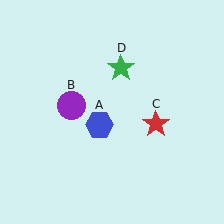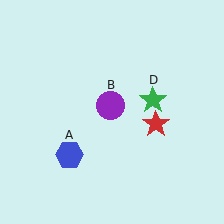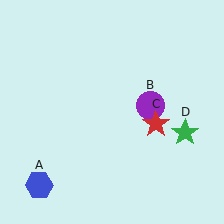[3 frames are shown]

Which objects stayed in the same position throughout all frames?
Red star (object C) remained stationary.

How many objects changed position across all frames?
3 objects changed position: blue hexagon (object A), purple circle (object B), green star (object D).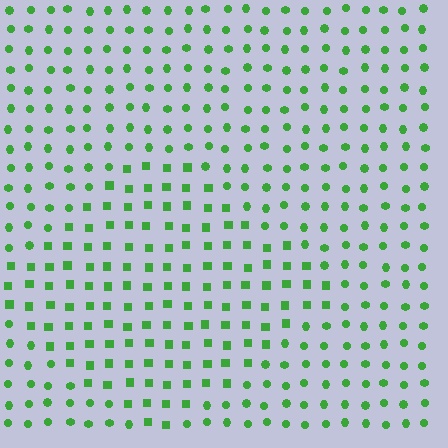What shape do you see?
I see a diamond.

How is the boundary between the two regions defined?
The boundary is defined by a change in element shape: squares inside vs. circles outside. All elements share the same color and spacing.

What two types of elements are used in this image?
The image uses squares inside the diamond region and circles outside it.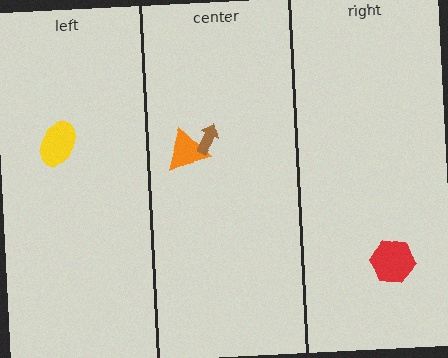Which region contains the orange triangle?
The center region.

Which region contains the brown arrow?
The center region.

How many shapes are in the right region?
1.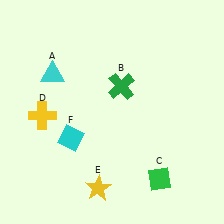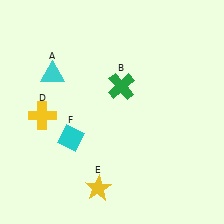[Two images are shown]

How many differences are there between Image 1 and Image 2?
There is 1 difference between the two images.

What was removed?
The green diamond (C) was removed in Image 2.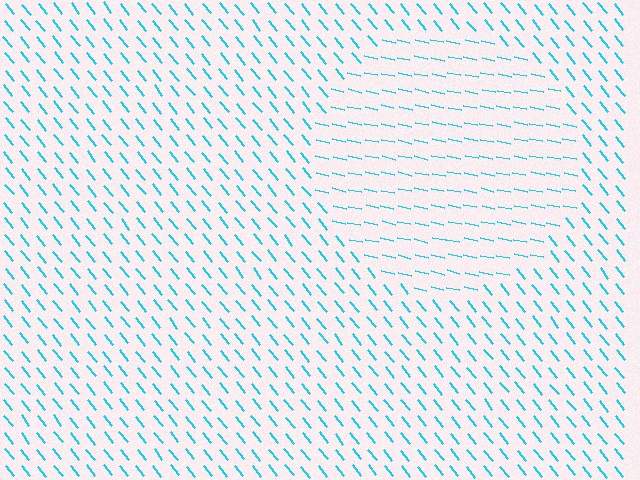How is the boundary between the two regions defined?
The boundary is defined purely by a change in line orientation (approximately 39 degrees difference). All lines are the same color and thickness.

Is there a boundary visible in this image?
Yes, there is a texture boundary formed by a change in line orientation.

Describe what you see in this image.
The image is filled with small cyan line segments. A circle region in the image has lines oriented differently from the surrounding lines, creating a visible texture boundary.